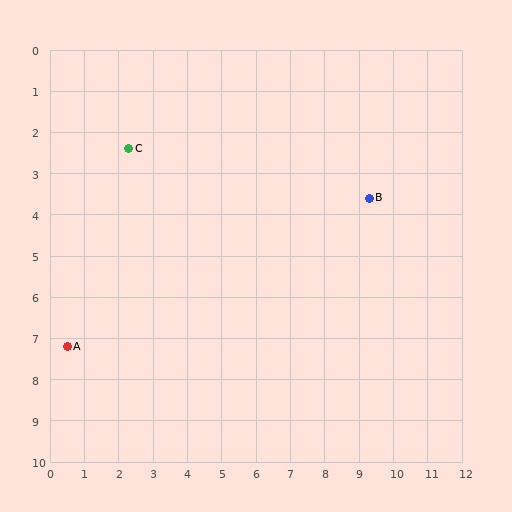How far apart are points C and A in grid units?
Points C and A are about 5.1 grid units apart.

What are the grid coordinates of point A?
Point A is at approximately (0.5, 7.2).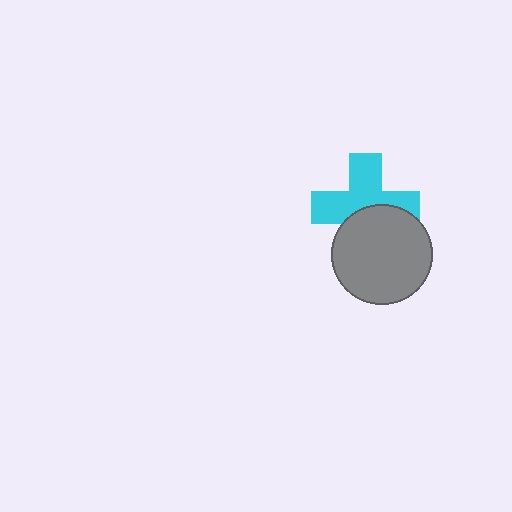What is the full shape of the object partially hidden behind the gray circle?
The partially hidden object is a cyan cross.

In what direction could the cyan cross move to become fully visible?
The cyan cross could move up. That would shift it out from behind the gray circle entirely.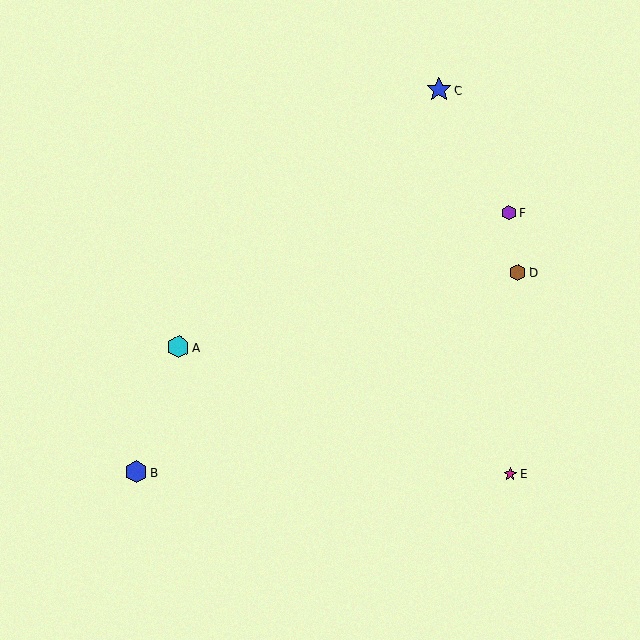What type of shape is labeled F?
Shape F is a purple hexagon.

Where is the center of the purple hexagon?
The center of the purple hexagon is at (509, 213).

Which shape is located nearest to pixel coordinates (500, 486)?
The magenta star (labeled E) at (510, 474) is nearest to that location.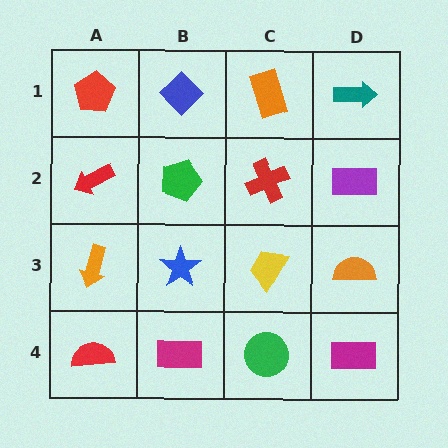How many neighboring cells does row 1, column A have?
2.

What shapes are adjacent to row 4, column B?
A blue star (row 3, column B), a red semicircle (row 4, column A), a green circle (row 4, column C).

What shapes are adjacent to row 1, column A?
A red arrow (row 2, column A), a blue diamond (row 1, column B).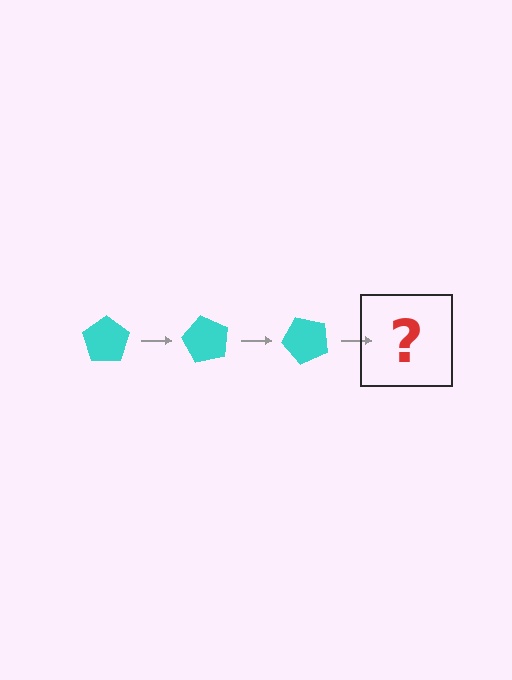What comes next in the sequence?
The next element should be a cyan pentagon rotated 180 degrees.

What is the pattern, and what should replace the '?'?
The pattern is that the pentagon rotates 60 degrees each step. The '?' should be a cyan pentagon rotated 180 degrees.